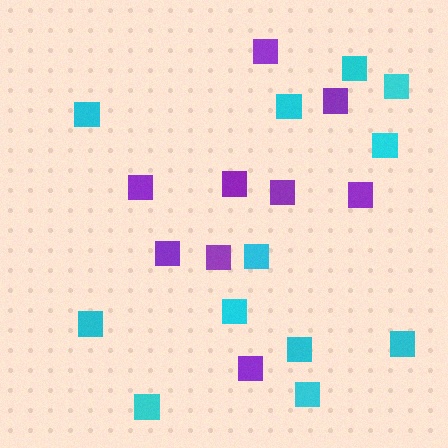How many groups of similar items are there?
There are 2 groups: one group of cyan squares (12) and one group of purple squares (9).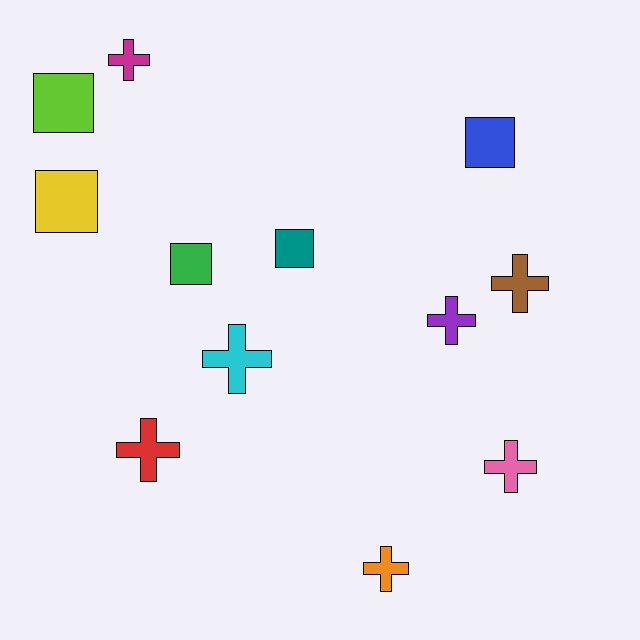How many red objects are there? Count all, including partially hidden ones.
There is 1 red object.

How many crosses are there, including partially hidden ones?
There are 7 crosses.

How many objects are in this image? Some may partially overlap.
There are 12 objects.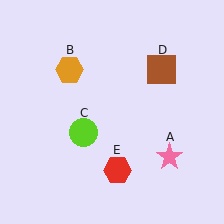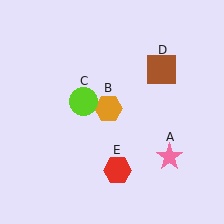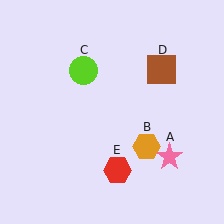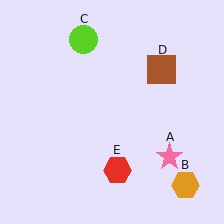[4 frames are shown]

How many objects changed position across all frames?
2 objects changed position: orange hexagon (object B), lime circle (object C).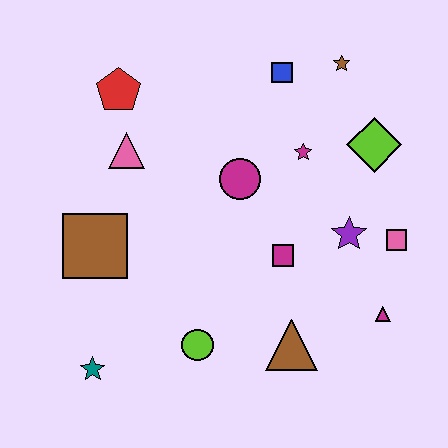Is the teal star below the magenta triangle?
Yes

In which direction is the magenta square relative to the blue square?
The magenta square is below the blue square.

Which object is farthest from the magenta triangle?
The red pentagon is farthest from the magenta triangle.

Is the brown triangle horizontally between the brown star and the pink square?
No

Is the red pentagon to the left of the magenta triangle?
Yes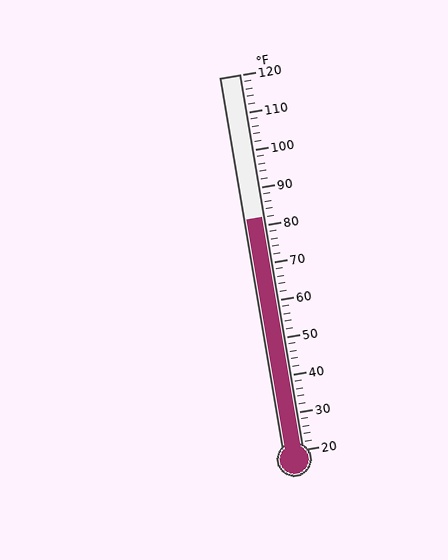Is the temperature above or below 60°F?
The temperature is above 60°F.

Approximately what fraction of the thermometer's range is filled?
The thermometer is filled to approximately 60% of its range.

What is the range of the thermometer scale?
The thermometer scale ranges from 20°F to 120°F.